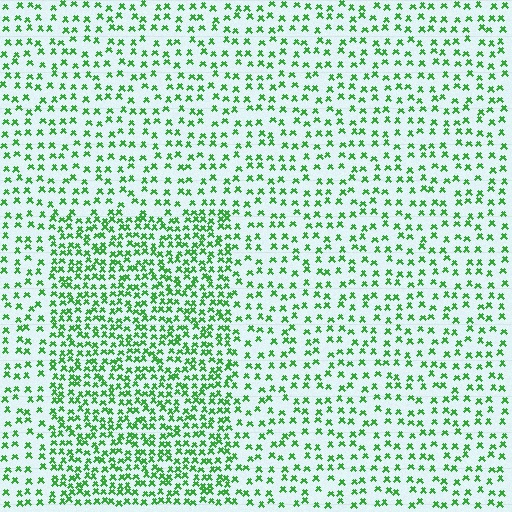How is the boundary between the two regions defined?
The boundary is defined by a change in element density (approximately 1.9x ratio). All elements are the same color, size, and shape.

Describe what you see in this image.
The image contains small green elements arranged at two different densities. A rectangle-shaped region is visible where the elements are more densely packed than the surrounding area.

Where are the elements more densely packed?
The elements are more densely packed inside the rectangle boundary.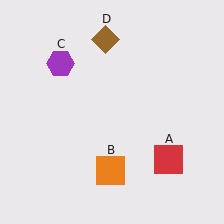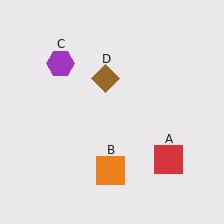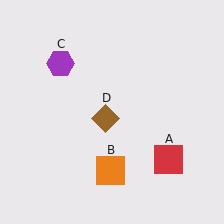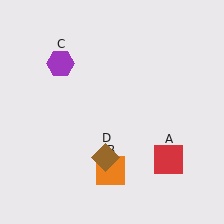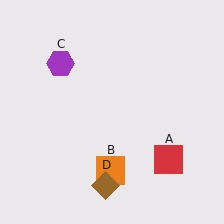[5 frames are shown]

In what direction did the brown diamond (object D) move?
The brown diamond (object D) moved down.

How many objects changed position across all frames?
1 object changed position: brown diamond (object D).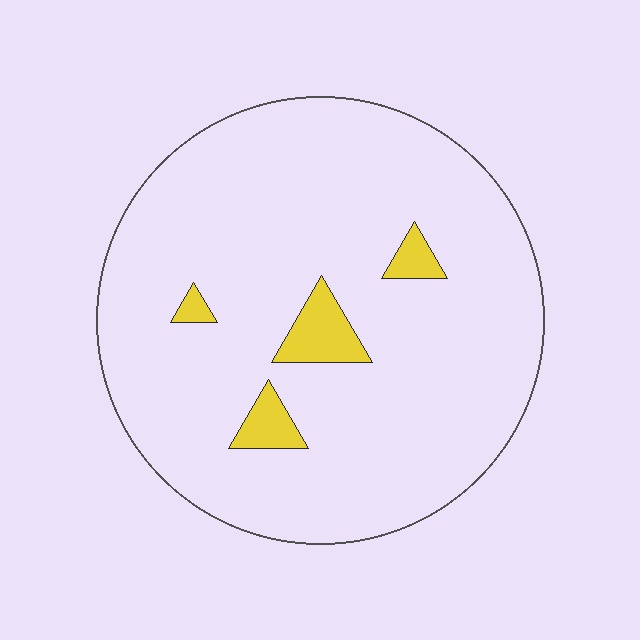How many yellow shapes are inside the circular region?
4.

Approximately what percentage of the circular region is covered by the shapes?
Approximately 5%.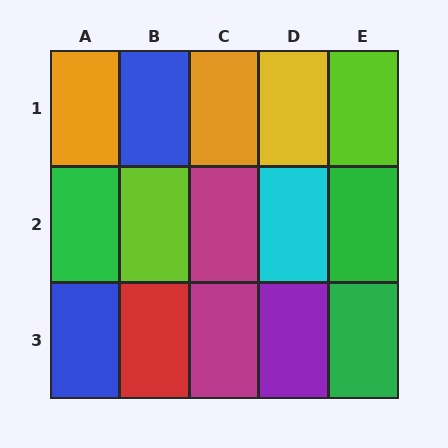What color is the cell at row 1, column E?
Lime.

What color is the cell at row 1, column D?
Yellow.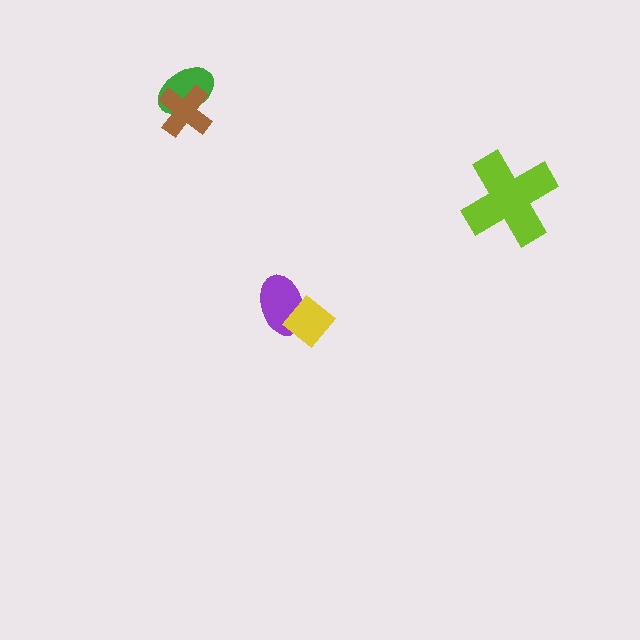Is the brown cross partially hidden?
No, no other shape covers it.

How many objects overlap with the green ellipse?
1 object overlaps with the green ellipse.